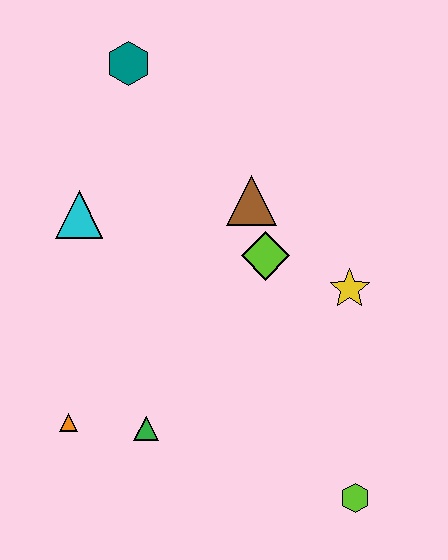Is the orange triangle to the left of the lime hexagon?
Yes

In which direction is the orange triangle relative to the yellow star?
The orange triangle is to the left of the yellow star.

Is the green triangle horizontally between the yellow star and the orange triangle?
Yes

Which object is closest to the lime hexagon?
The yellow star is closest to the lime hexagon.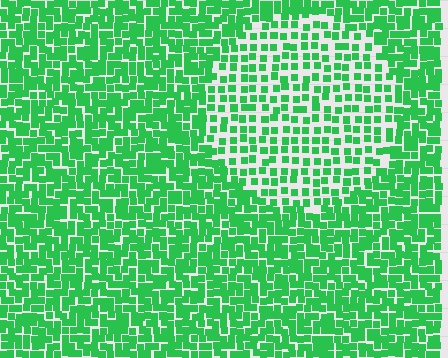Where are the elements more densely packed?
The elements are more densely packed outside the circle boundary.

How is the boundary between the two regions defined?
The boundary is defined by a change in element density (approximately 1.9x ratio). All elements are the same color, size, and shape.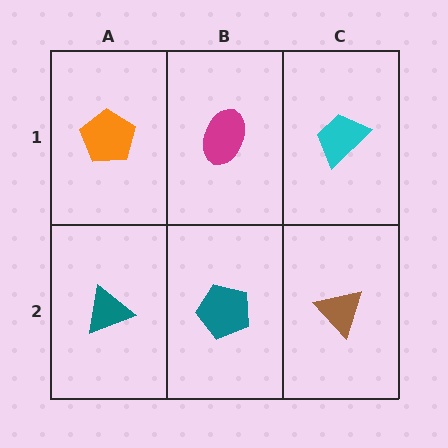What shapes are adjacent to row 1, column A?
A teal triangle (row 2, column A), a magenta ellipse (row 1, column B).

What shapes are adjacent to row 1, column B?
A teal pentagon (row 2, column B), an orange pentagon (row 1, column A), a cyan trapezoid (row 1, column C).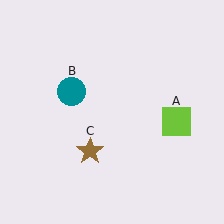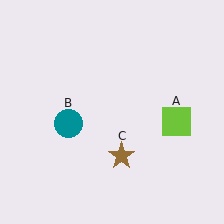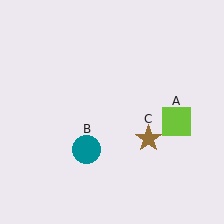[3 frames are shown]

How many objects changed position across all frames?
2 objects changed position: teal circle (object B), brown star (object C).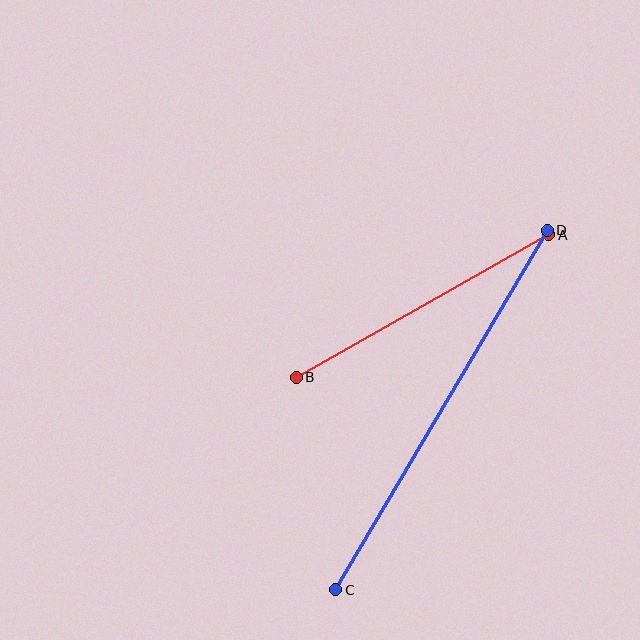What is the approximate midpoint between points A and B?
The midpoint is at approximately (422, 306) pixels.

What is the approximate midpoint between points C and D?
The midpoint is at approximately (441, 410) pixels.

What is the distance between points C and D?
The distance is approximately 417 pixels.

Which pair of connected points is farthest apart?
Points C and D are farthest apart.